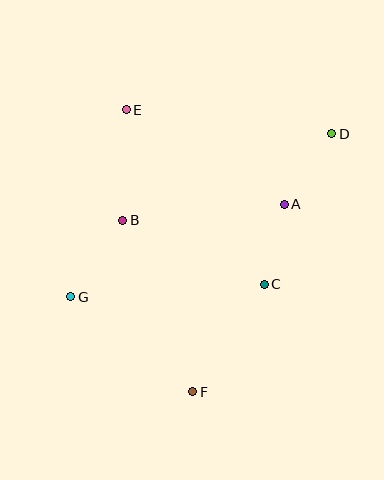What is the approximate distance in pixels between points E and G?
The distance between E and G is approximately 195 pixels.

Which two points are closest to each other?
Points A and C are closest to each other.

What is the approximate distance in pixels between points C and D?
The distance between C and D is approximately 165 pixels.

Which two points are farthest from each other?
Points D and G are farthest from each other.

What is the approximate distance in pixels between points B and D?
The distance between B and D is approximately 226 pixels.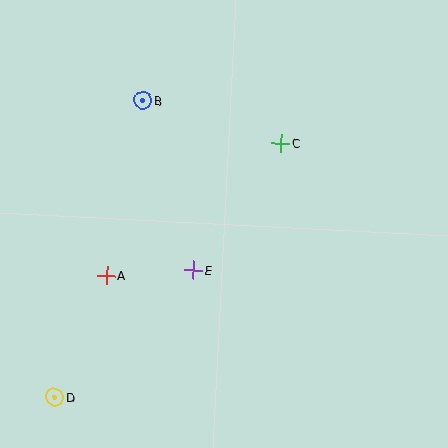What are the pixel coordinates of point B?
Point B is at (143, 101).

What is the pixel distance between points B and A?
The distance between B and A is 179 pixels.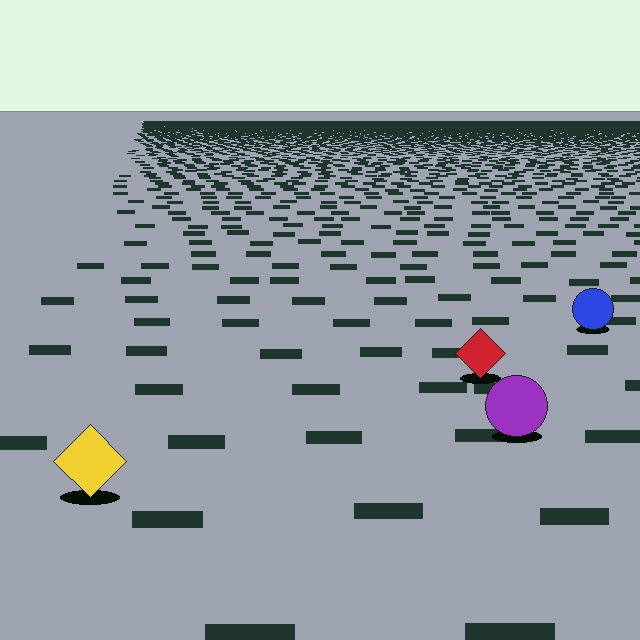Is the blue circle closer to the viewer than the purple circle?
No. The purple circle is closer — you can tell from the texture gradient: the ground texture is coarser near it.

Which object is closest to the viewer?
The yellow diamond is closest. The texture marks near it are larger and more spread out.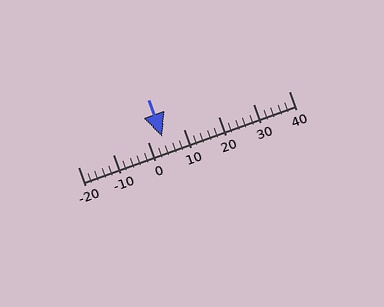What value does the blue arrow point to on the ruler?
The blue arrow points to approximately 4.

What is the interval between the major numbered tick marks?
The major tick marks are spaced 10 units apart.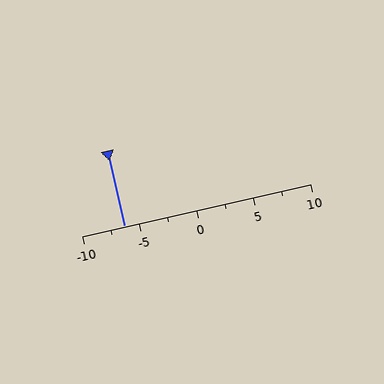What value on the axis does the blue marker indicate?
The marker indicates approximately -6.2.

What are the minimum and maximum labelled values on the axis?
The axis runs from -10 to 10.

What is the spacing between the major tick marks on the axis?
The major ticks are spaced 5 apart.